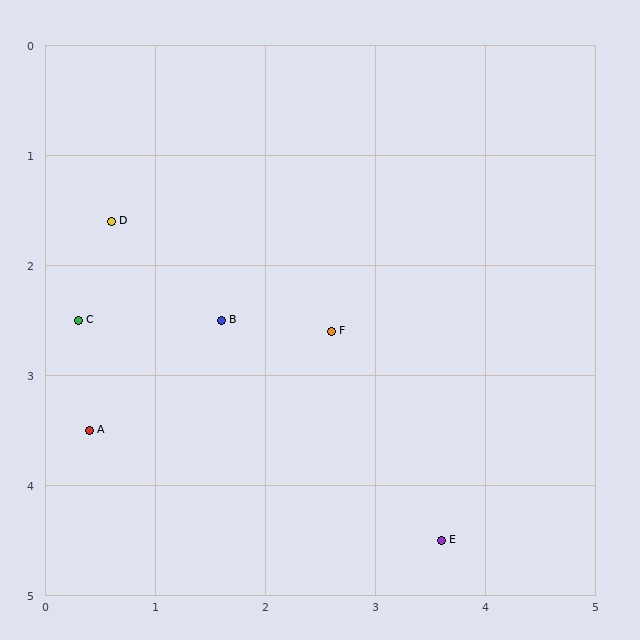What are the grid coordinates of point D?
Point D is at approximately (0.6, 1.6).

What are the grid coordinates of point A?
Point A is at approximately (0.4, 3.5).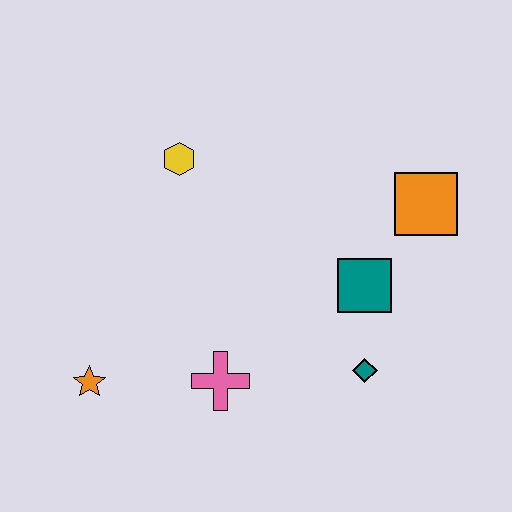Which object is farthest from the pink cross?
The orange square is farthest from the pink cross.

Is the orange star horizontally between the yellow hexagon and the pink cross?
No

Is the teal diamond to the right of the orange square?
No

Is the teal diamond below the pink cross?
No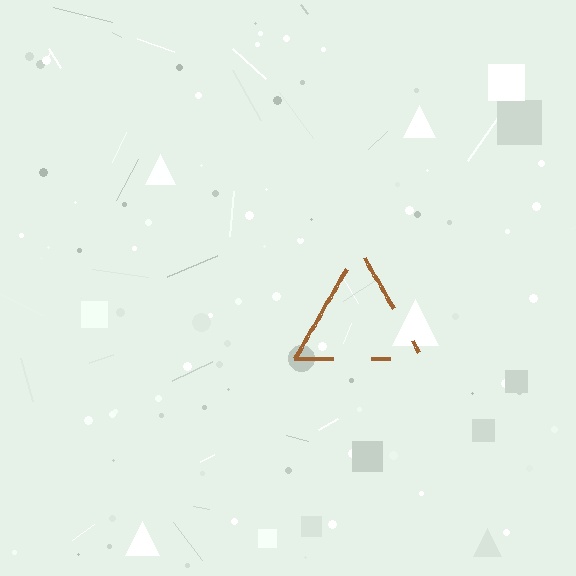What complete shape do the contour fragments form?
The contour fragments form a triangle.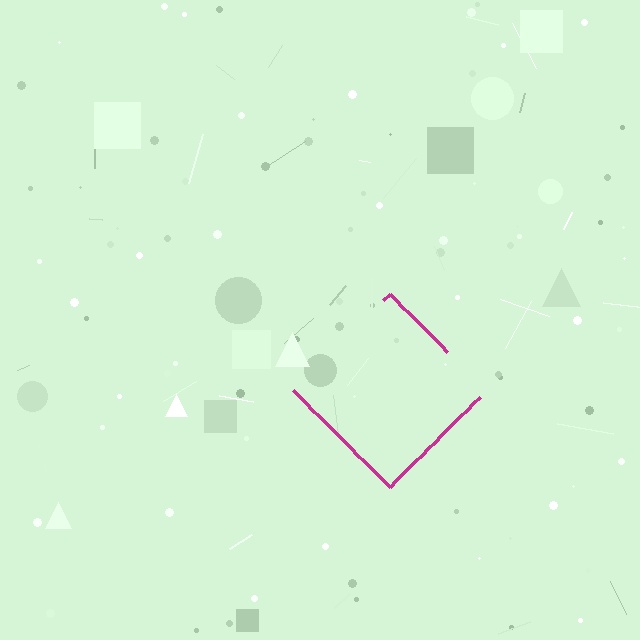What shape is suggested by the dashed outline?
The dashed outline suggests a diamond.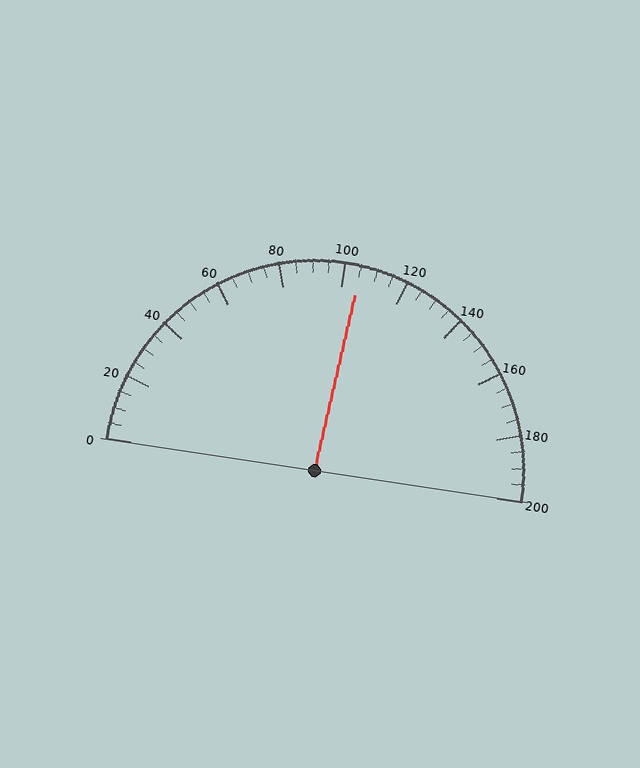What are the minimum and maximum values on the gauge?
The gauge ranges from 0 to 200.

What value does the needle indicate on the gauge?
The needle indicates approximately 105.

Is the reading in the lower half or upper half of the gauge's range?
The reading is in the upper half of the range (0 to 200).